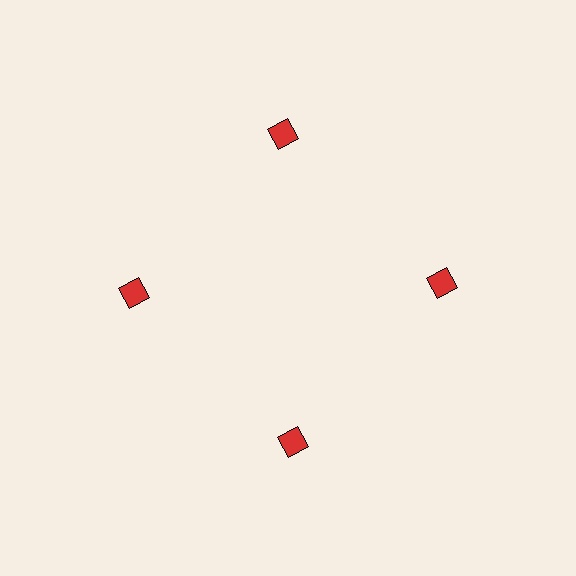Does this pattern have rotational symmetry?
Yes, this pattern has 4-fold rotational symmetry. It looks the same after rotating 90 degrees around the center.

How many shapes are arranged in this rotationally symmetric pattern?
There are 4 shapes, arranged in 4 groups of 1.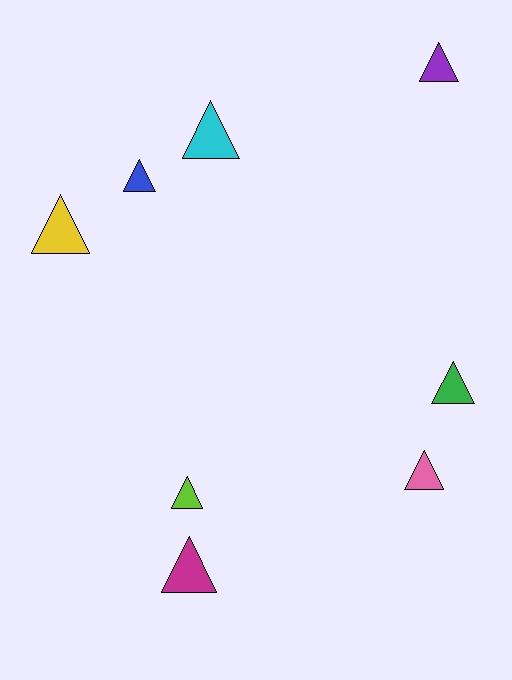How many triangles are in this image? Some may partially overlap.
There are 8 triangles.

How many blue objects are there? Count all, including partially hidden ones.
There is 1 blue object.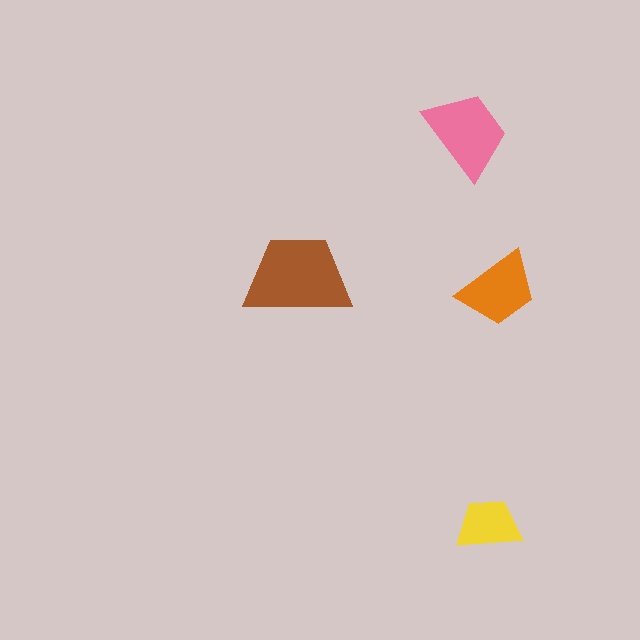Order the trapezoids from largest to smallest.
the brown one, the pink one, the orange one, the yellow one.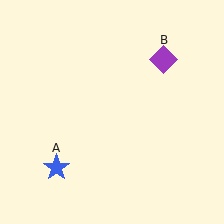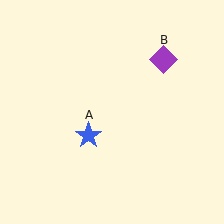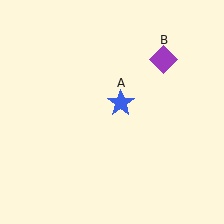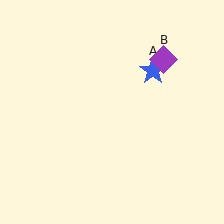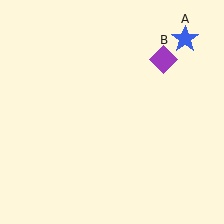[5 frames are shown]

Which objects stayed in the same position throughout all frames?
Purple diamond (object B) remained stationary.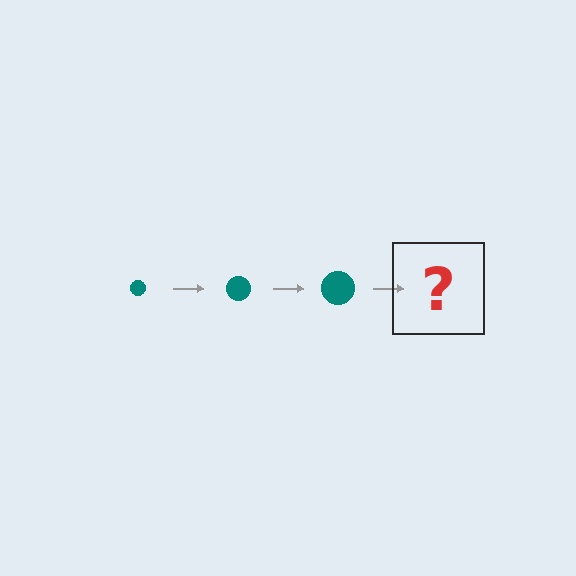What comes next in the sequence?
The next element should be a teal circle, larger than the previous one.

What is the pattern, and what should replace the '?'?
The pattern is that the circle gets progressively larger each step. The '?' should be a teal circle, larger than the previous one.